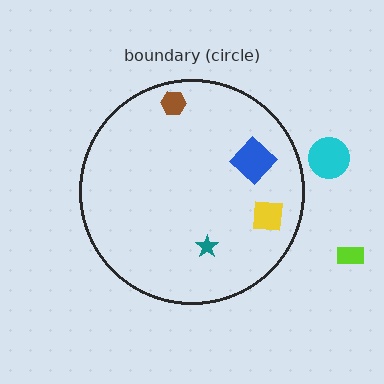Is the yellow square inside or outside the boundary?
Inside.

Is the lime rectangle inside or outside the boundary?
Outside.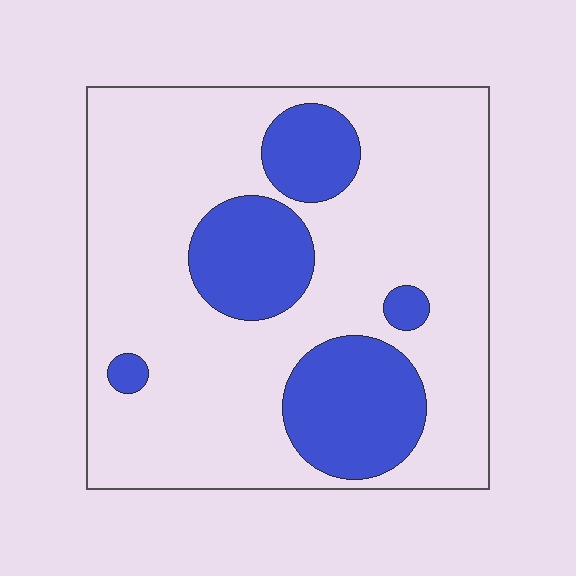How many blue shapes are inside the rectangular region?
5.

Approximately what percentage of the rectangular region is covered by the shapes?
Approximately 25%.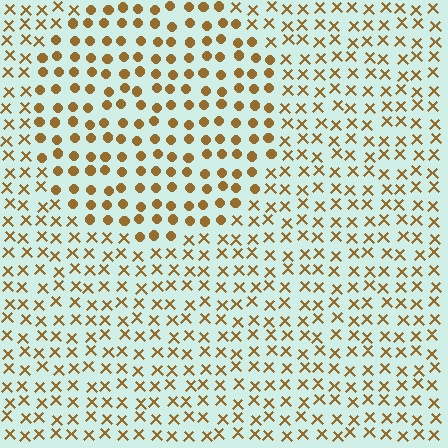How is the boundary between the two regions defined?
The boundary is defined by a change in element shape: circles inside vs. X marks outside. All elements share the same color and spacing.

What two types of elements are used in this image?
The image uses circles inside the circle region and X marks outside it.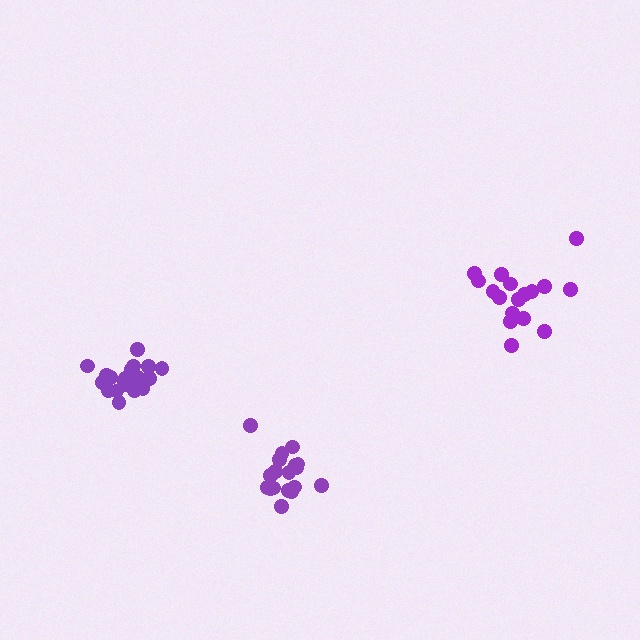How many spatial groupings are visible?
There are 3 spatial groupings.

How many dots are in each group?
Group 1: 17 dots, Group 2: 18 dots, Group 3: 20 dots (55 total).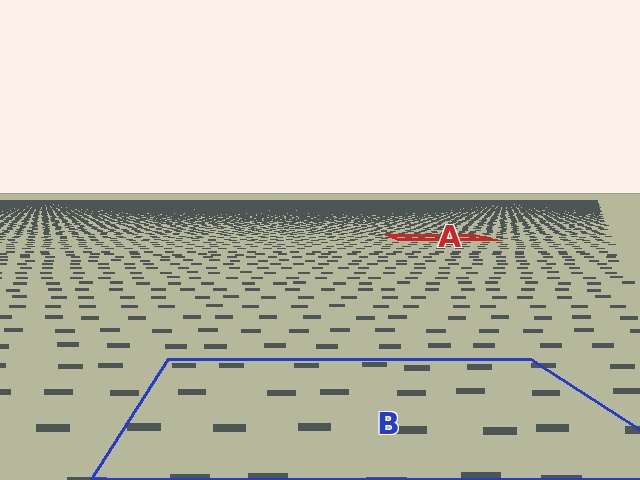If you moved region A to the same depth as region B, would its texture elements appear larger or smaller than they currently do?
They would appear larger. At a closer depth, the same texture elements are projected at a bigger on-screen size.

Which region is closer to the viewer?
Region B is closer. The texture elements there are larger and more spread out.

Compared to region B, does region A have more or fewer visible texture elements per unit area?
Region A has more texture elements per unit area — they are packed more densely because it is farther away.